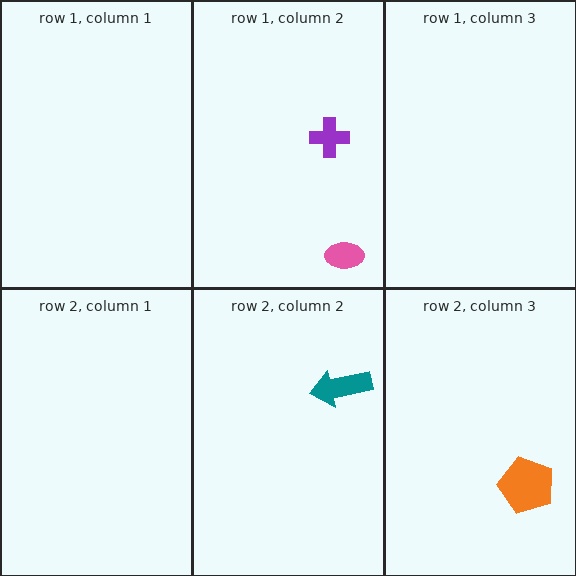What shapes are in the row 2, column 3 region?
The orange pentagon.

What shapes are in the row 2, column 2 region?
The teal arrow.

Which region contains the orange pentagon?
The row 2, column 3 region.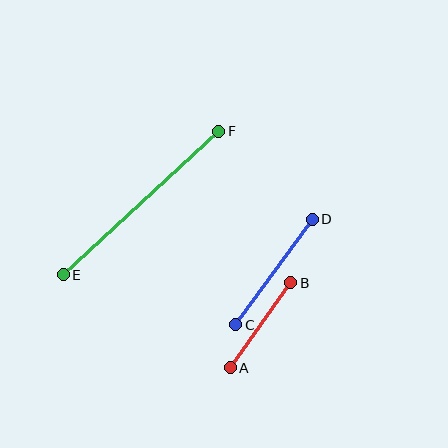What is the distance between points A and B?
The distance is approximately 104 pixels.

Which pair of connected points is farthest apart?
Points E and F are farthest apart.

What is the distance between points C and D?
The distance is approximately 130 pixels.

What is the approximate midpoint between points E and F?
The midpoint is at approximately (141, 203) pixels.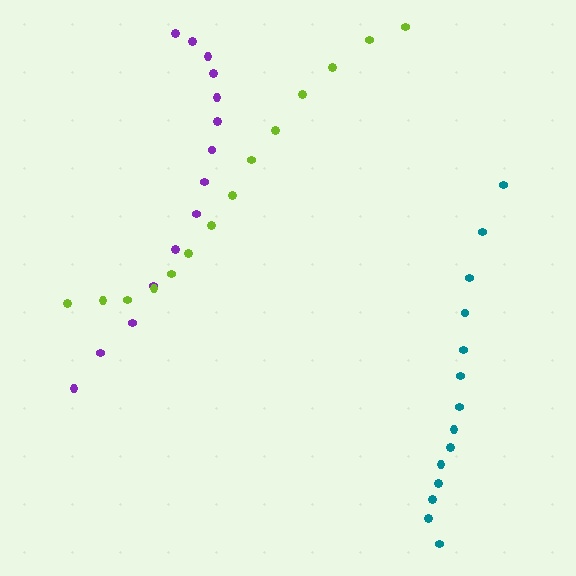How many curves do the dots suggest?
There are 3 distinct paths.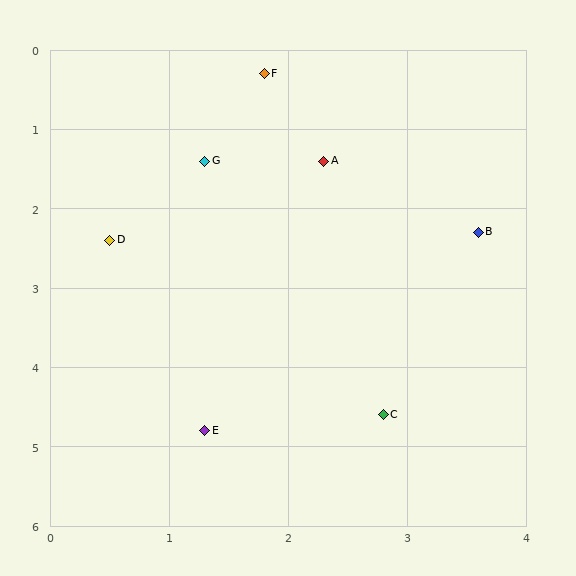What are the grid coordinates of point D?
Point D is at approximately (0.5, 2.4).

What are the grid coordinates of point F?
Point F is at approximately (1.8, 0.3).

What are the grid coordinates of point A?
Point A is at approximately (2.3, 1.4).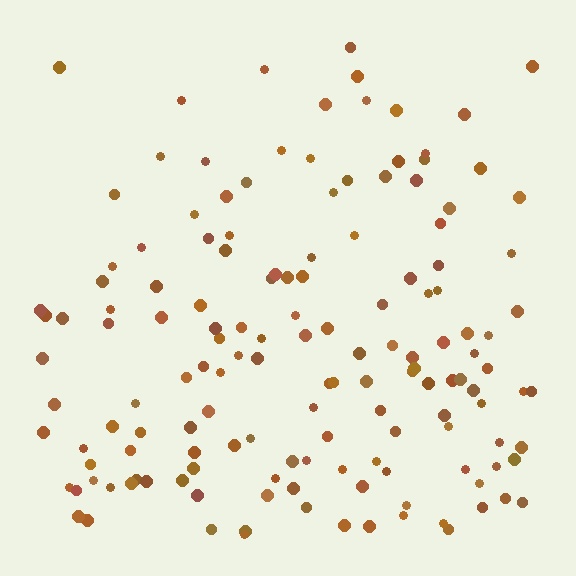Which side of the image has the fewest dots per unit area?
The top.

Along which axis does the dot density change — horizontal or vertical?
Vertical.